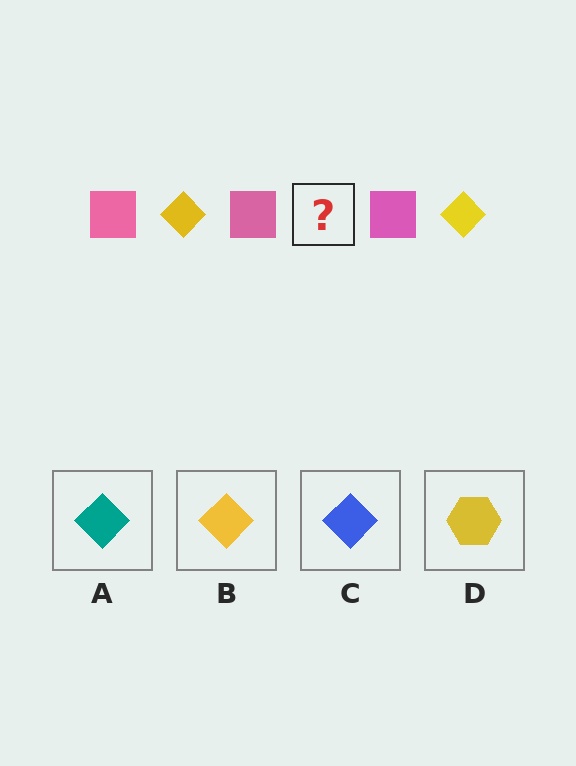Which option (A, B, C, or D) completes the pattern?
B.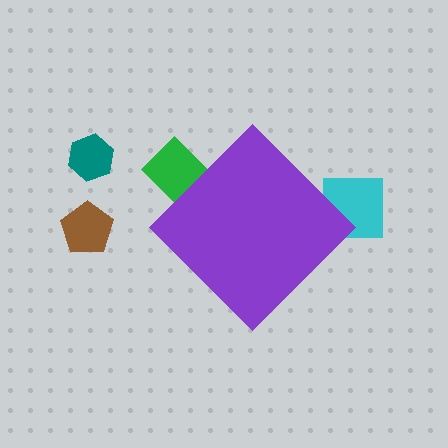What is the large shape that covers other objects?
A purple diamond.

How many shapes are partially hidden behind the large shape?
2 shapes are partially hidden.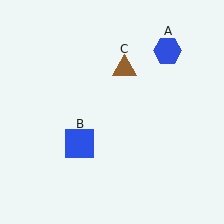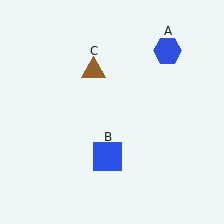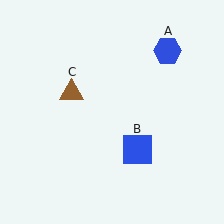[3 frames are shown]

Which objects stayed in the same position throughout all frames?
Blue hexagon (object A) remained stationary.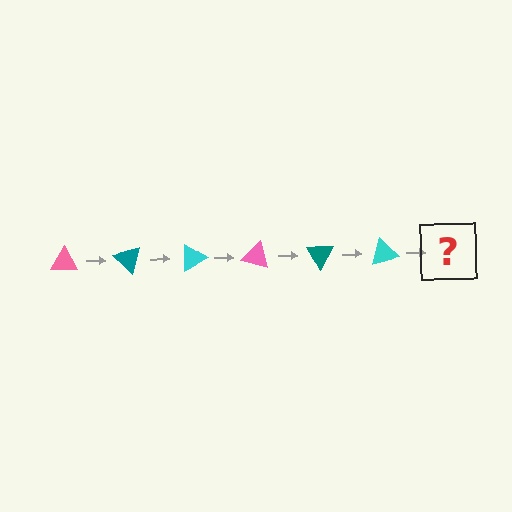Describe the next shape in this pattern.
It should be a pink triangle, rotated 270 degrees from the start.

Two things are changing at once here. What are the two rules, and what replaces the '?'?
The two rules are that it rotates 45 degrees each step and the color cycles through pink, teal, and cyan. The '?' should be a pink triangle, rotated 270 degrees from the start.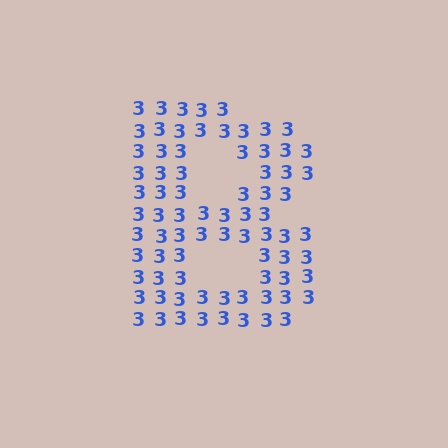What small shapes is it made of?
It is made of small digit 3's.